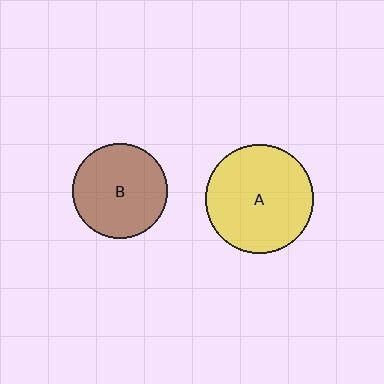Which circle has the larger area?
Circle A (yellow).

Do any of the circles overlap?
No, none of the circles overlap.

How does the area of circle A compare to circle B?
Approximately 1.3 times.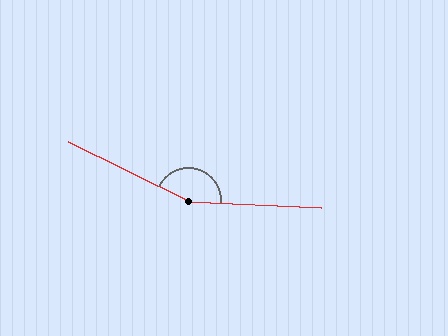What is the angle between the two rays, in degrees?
Approximately 157 degrees.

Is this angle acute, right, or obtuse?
It is obtuse.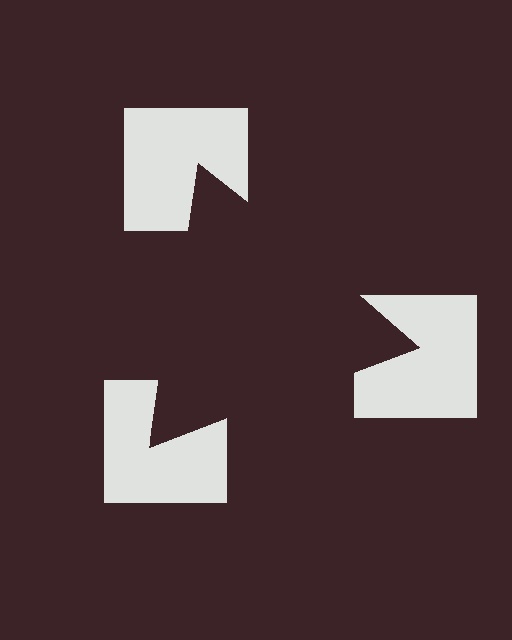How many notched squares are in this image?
There are 3 — one at each vertex of the illusory triangle.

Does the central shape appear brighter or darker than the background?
It typically appears slightly darker than the background, even though no actual brightness change is drawn.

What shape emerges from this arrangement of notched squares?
An illusory triangle — its edges are inferred from the aligned wedge cuts in the notched squares, not physically drawn.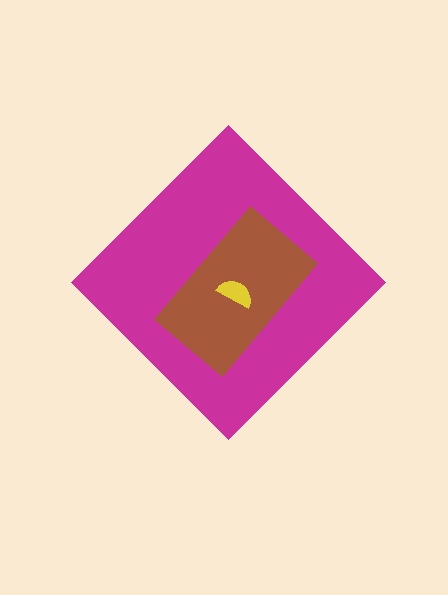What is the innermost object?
The yellow semicircle.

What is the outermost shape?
The magenta diamond.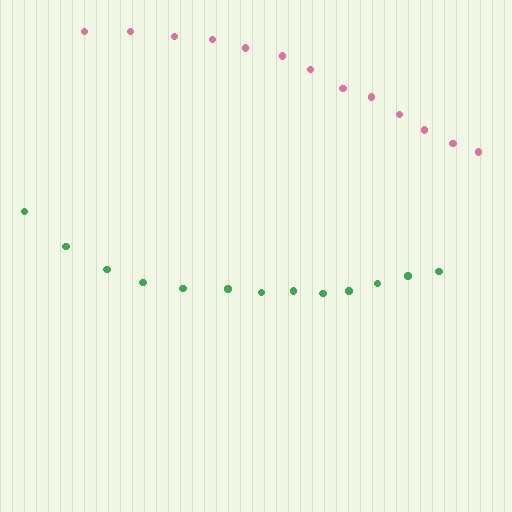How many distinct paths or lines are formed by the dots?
There are 2 distinct paths.